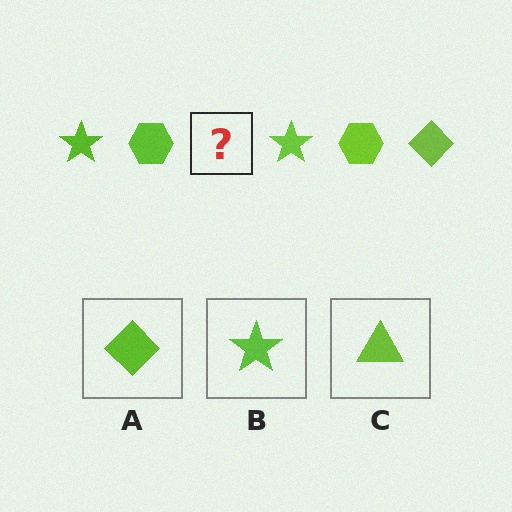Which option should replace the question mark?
Option A.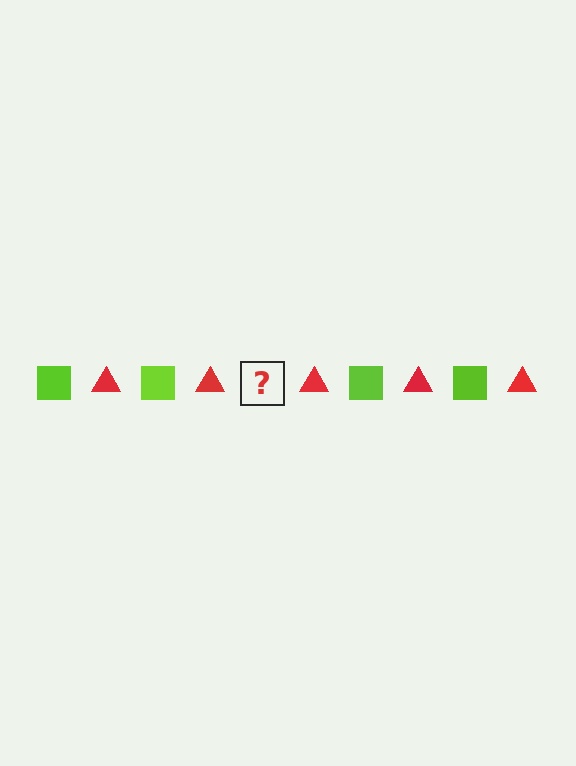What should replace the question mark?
The question mark should be replaced with a lime square.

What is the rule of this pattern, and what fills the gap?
The rule is that the pattern alternates between lime square and red triangle. The gap should be filled with a lime square.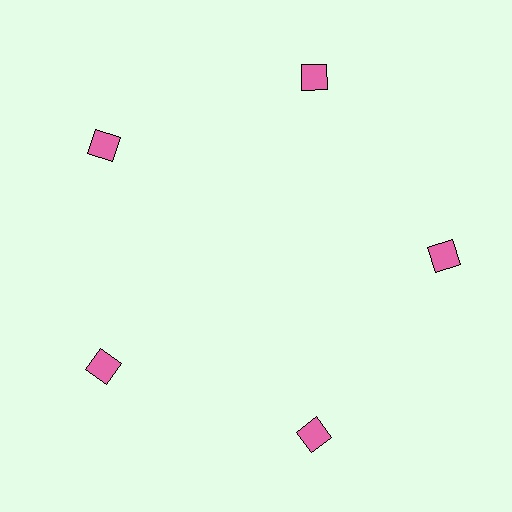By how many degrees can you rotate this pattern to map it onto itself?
The pattern maps onto itself every 72 degrees of rotation.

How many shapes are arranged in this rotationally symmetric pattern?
There are 5 shapes, arranged in 5 groups of 1.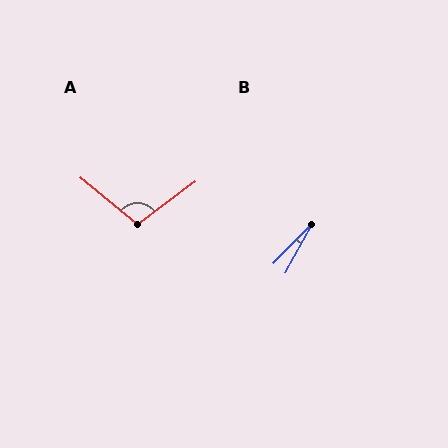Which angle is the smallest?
B, at approximately 15 degrees.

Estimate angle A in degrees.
Approximately 104 degrees.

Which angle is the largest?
A, at approximately 104 degrees.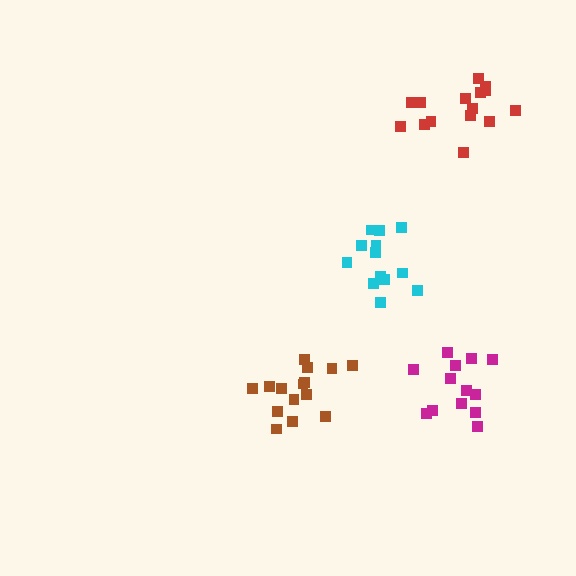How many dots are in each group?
Group 1: 15 dots, Group 2: 13 dots, Group 3: 15 dots, Group 4: 13 dots (56 total).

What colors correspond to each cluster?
The clusters are colored: brown, magenta, red, cyan.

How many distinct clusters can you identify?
There are 4 distinct clusters.